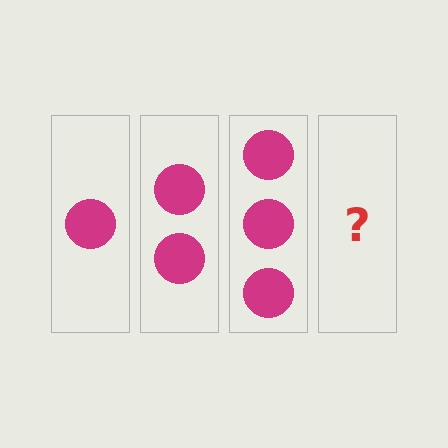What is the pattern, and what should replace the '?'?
The pattern is that each step adds one more circle. The '?' should be 4 circles.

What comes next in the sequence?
The next element should be 4 circles.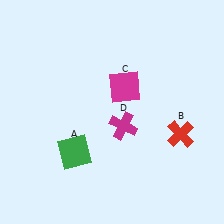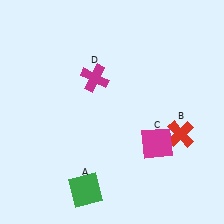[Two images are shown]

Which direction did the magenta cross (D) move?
The magenta cross (D) moved up.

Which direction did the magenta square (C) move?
The magenta square (C) moved down.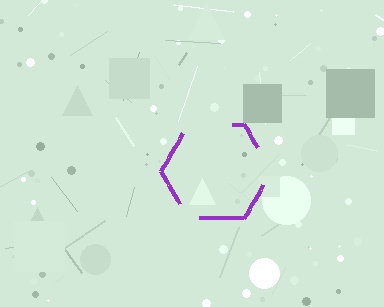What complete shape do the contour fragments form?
The contour fragments form a hexagon.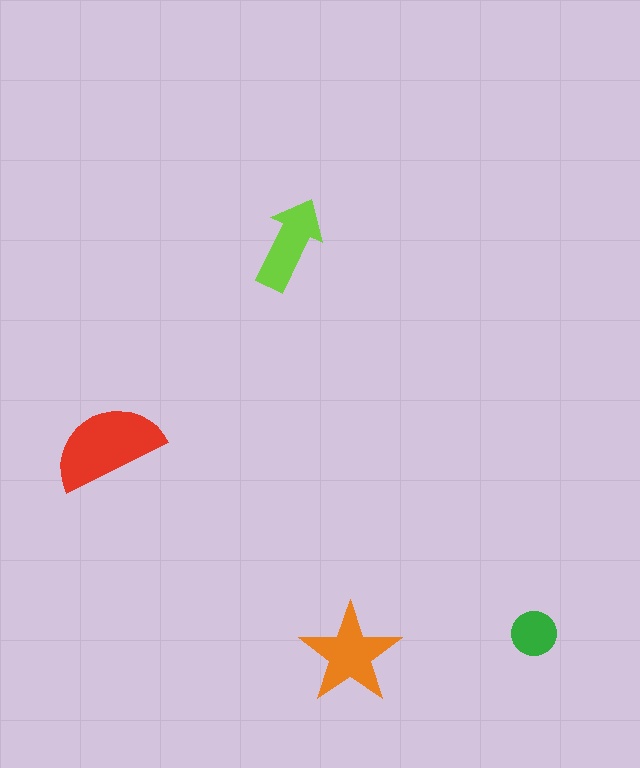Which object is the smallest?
The green circle.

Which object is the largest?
The red semicircle.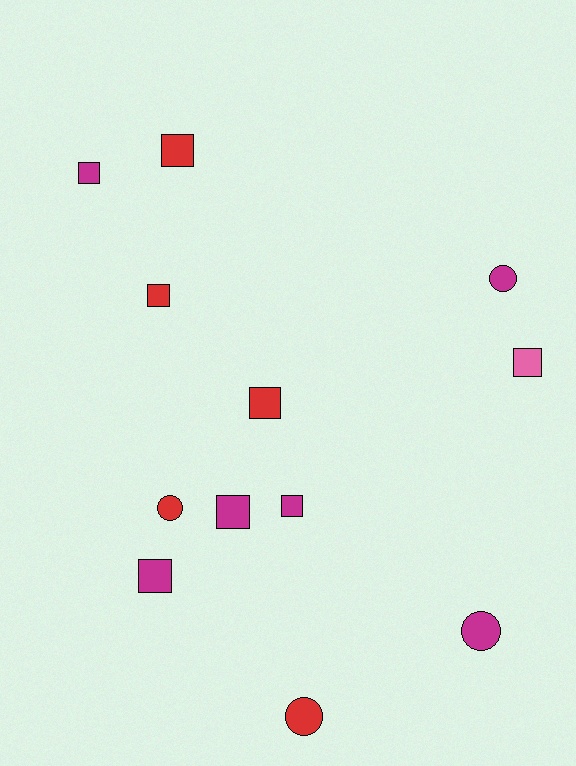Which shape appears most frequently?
Square, with 8 objects.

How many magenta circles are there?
There are 2 magenta circles.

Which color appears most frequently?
Magenta, with 6 objects.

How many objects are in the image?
There are 12 objects.